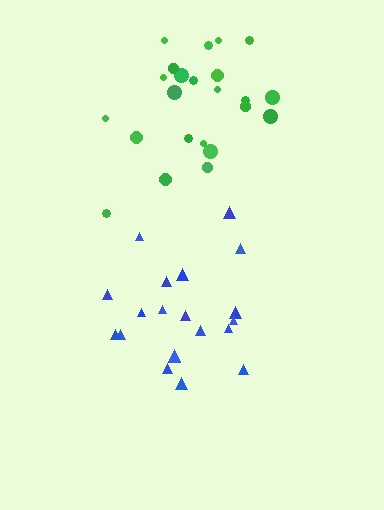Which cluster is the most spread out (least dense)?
Blue.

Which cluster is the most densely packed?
Green.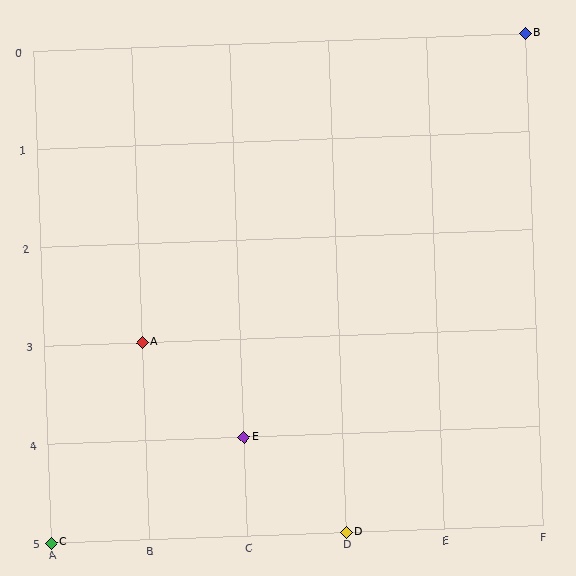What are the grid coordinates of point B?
Point B is at grid coordinates (F, 0).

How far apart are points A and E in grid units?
Points A and E are 1 column and 1 row apart (about 1.4 grid units diagonally).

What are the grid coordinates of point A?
Point A is at grid coordinates (B, 3).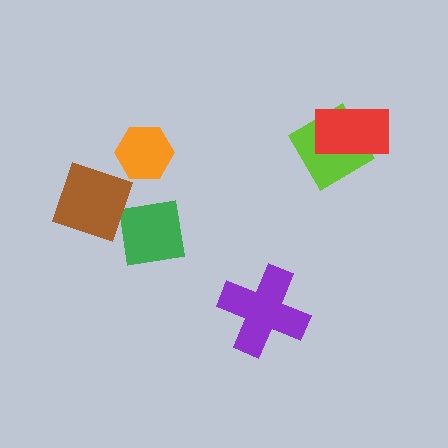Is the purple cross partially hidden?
No, no other shape covers it.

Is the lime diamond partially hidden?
Yes, it is partially covered by another shape.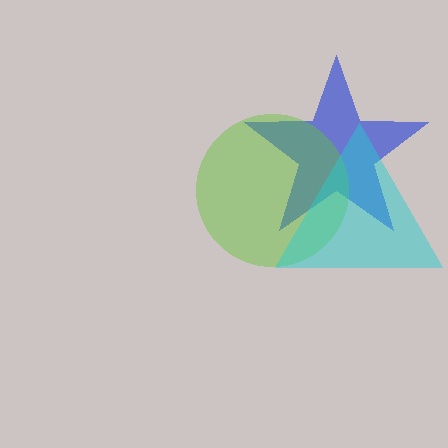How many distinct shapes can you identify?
There are 3 distinct shapes: a blue star, a lime circle, a cyan triangle.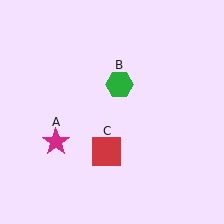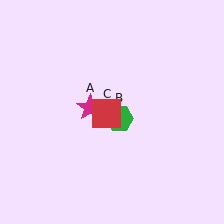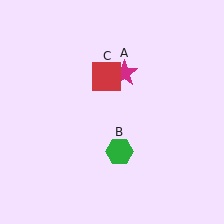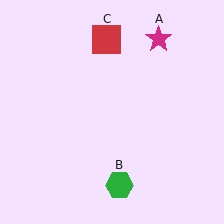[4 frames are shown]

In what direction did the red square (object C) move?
The red square (object C) moved up.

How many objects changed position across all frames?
3 objects changed position: magenta star (object A), green hexagon (object B), red square (object C).